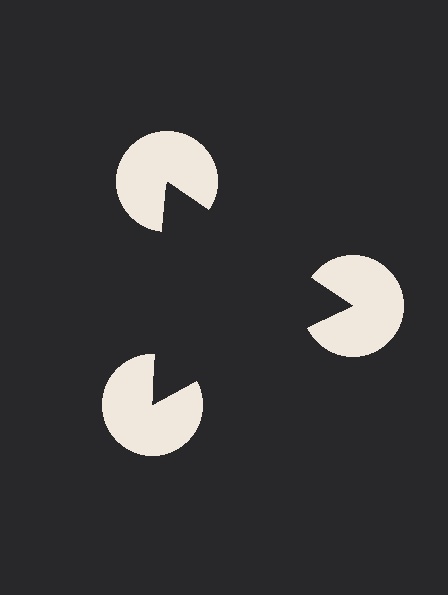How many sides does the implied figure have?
3 sides.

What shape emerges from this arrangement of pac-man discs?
An illusory triangle — its edges are inferred from the aligned wedge cuts in the pac-man discs, not physically drawn.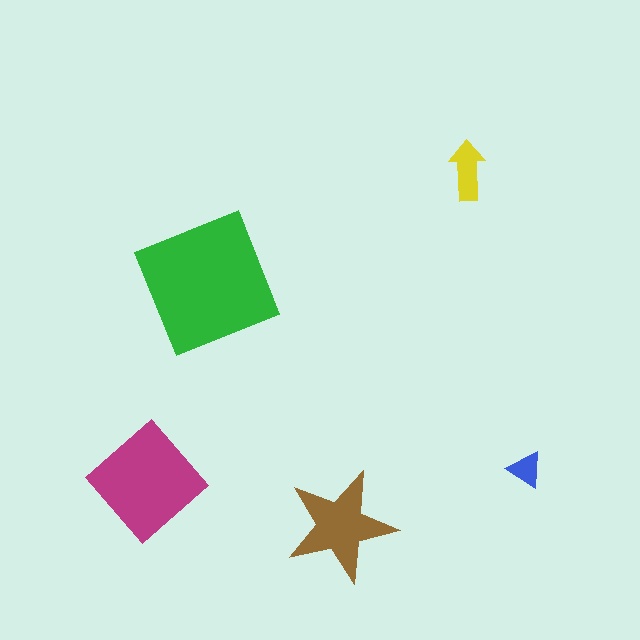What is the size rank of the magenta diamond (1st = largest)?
2nd.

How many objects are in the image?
There are 5 objects in the image.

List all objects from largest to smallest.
The green square, the magenta diamond, the brown star, the yellow arrow, the blue triangle.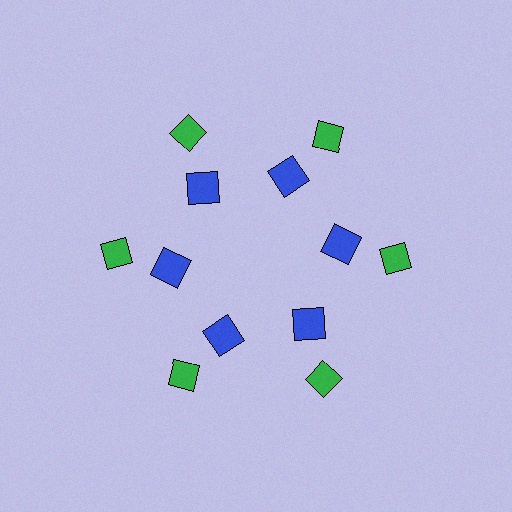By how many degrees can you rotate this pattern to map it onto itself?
The pattern maps onto itself every 60 degrees of rotation.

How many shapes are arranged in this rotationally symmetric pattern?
There are 12 shapes, arranged in 6 groups of 2.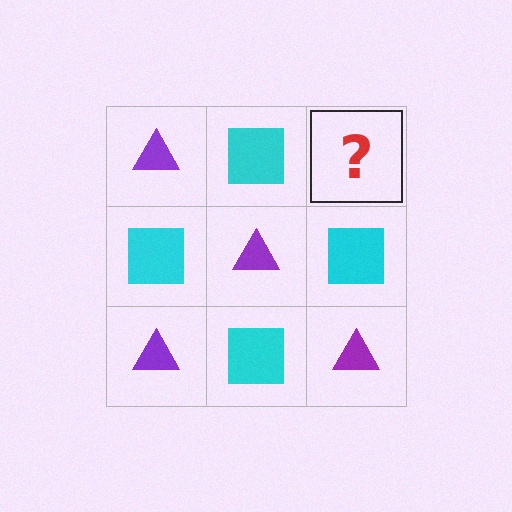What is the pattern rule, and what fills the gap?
The rule is that it alternates purple triangle and cyan square in a checkerboard pattern. The gap should be filled with a purple triangle.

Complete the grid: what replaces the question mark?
The question mark should be replaced with a purple triangle.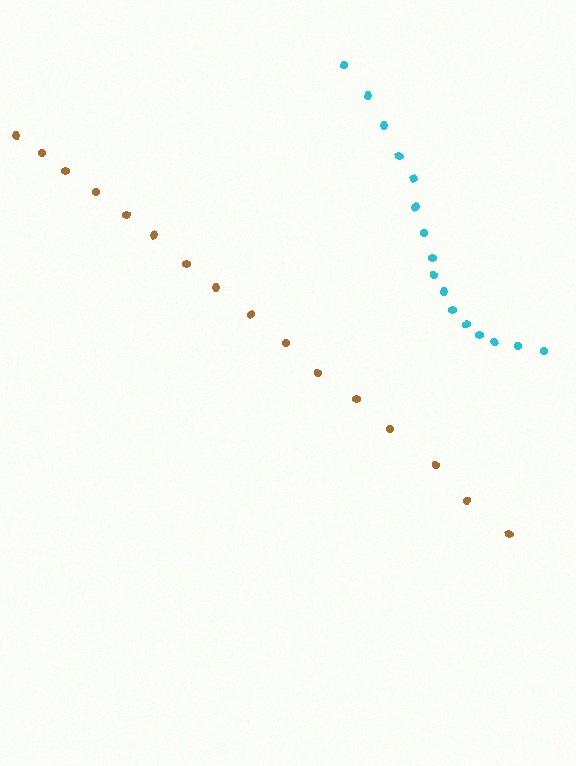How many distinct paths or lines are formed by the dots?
There are 2 distinct paths.